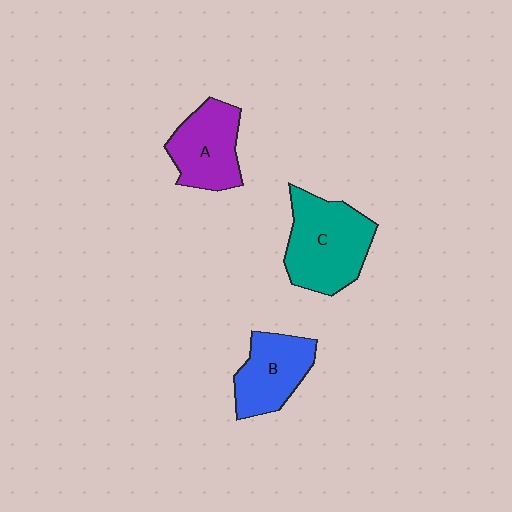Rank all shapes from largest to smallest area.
From largest to smallest: C (teal), A (purple), B (blue).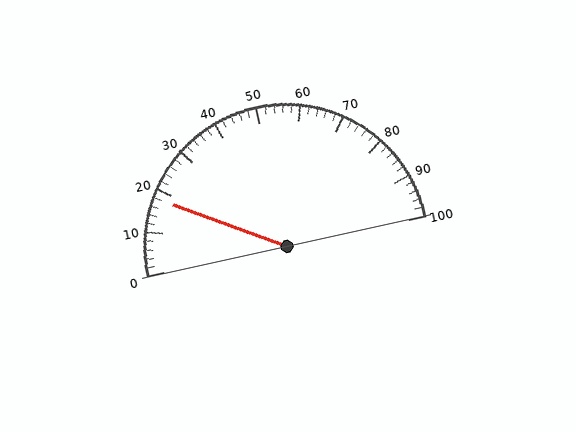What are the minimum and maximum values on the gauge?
The gauge ranges from 0 to 100.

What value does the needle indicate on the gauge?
The needle indicates approximately 18.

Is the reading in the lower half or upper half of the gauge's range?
The reading is in the lower half of the range (0 to 100).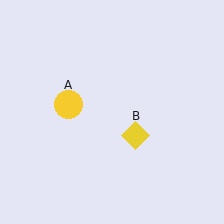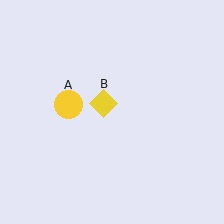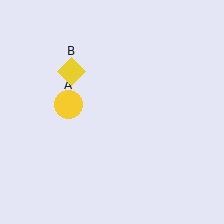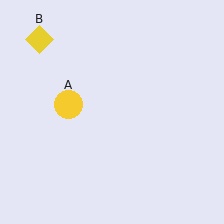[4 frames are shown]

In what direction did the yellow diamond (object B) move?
The yellow diamond (object B) moved up and to the left.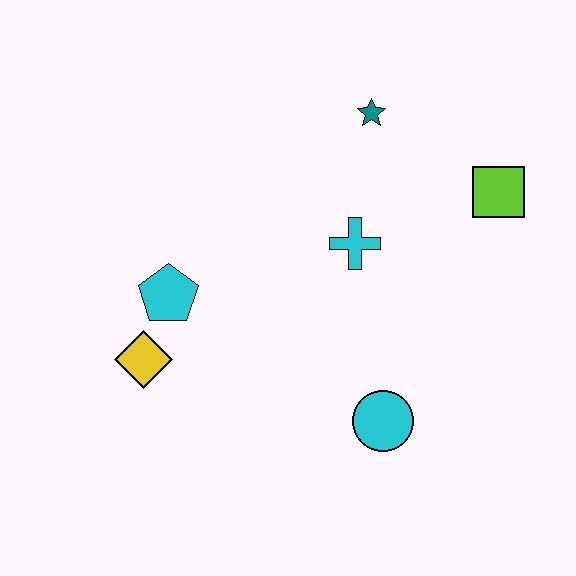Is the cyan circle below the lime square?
Yes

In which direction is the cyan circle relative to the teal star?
The cyan circle is below the teal star.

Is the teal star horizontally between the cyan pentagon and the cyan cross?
No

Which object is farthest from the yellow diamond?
The lime square is farthest from the yellow diamond.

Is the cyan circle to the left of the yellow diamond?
No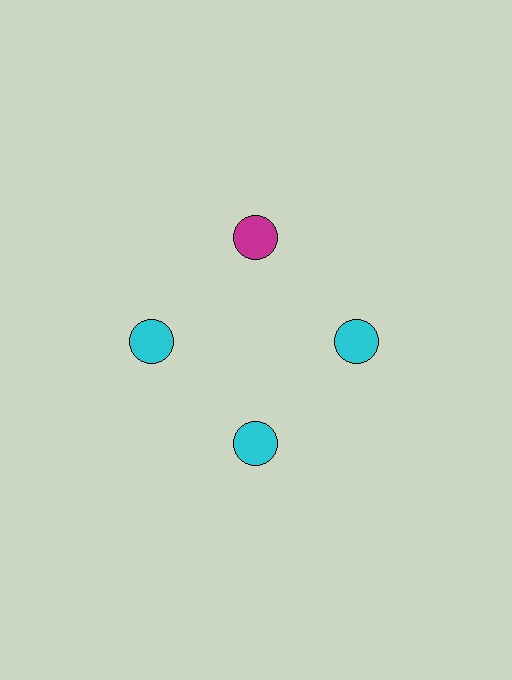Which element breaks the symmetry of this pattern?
The magenta circle at roughly the 12 o'clock position breaks the symmetry. All other shapes are cyan circles.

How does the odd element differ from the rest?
It has a different color: magenta instead of cyan.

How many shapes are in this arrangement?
There are 4 shapes arranged in a ring pattern.